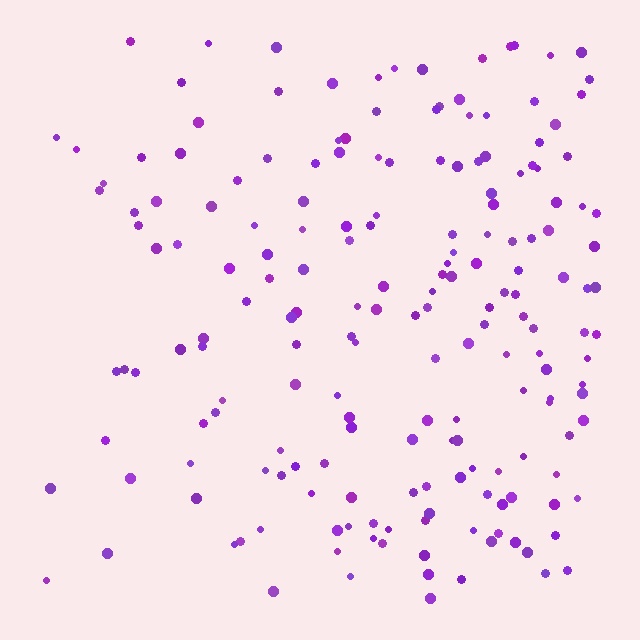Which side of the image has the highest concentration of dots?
The right.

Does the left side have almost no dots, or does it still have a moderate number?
Still a moderate number, just noticeably fewer than the right.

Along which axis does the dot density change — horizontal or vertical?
Horizontal.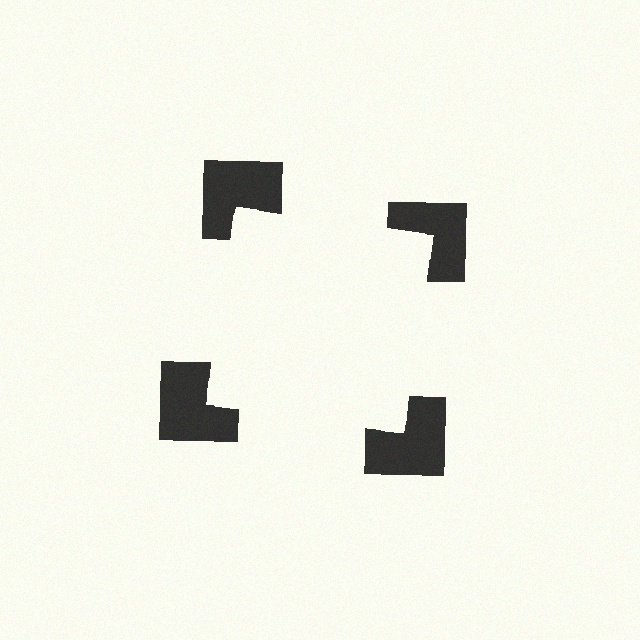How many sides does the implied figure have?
4 sides.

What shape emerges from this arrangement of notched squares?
An illusory square — its edges are inferred from the aligned wedge cuts in the notched squares, not physically drawn.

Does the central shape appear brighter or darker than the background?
It typically appears slightly brighter than the background, even though no actual brightness change is drawn.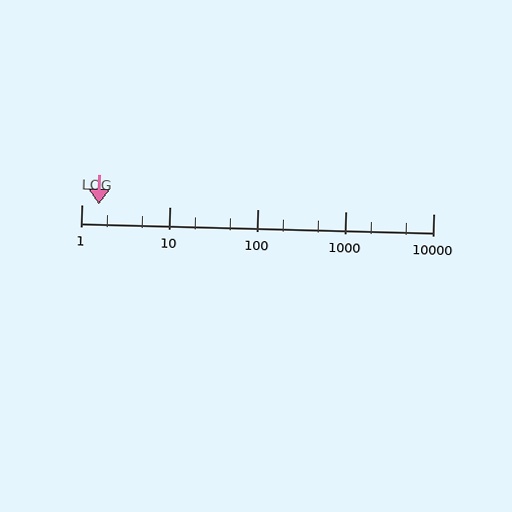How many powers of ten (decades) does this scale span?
The scale spans 4 decades, from 1 to 10000.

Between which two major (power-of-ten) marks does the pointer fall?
The pointer is between 1 and 10.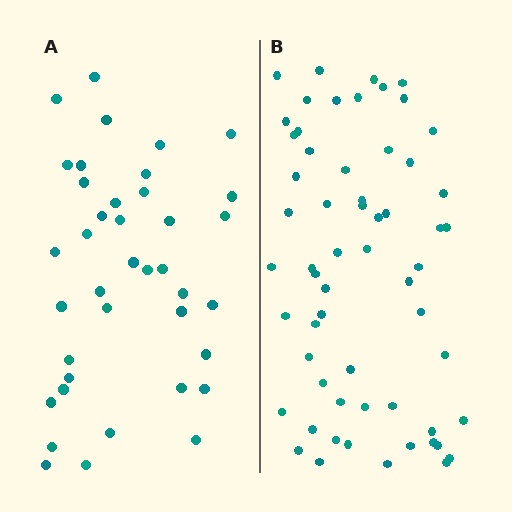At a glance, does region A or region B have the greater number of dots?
Region B (the right region) has more dots.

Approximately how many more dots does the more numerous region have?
Region B has approximately 20 more dots than region A.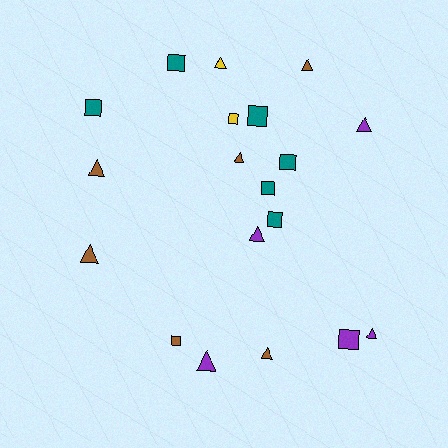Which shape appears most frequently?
Triangle, with 10 objects.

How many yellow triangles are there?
There is 1 yellow triangle.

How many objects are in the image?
There are 19 objects.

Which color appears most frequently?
Brown, with 6 objects.